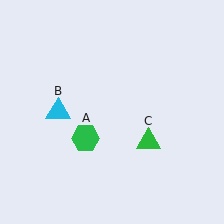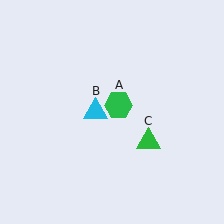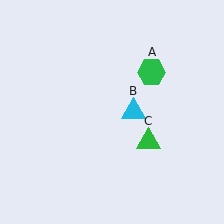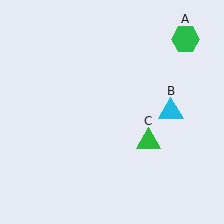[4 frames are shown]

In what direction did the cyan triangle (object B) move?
The cyan triangle (object B) moved right.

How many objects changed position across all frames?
2 objects changed position: green hexagon (object A), cyan triangle (object B).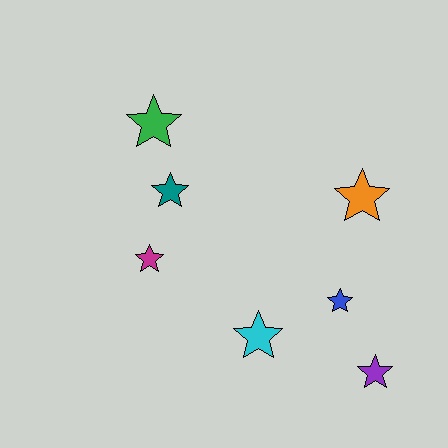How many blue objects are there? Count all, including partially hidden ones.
There is 1 blue object.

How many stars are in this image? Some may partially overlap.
There are 7 stars.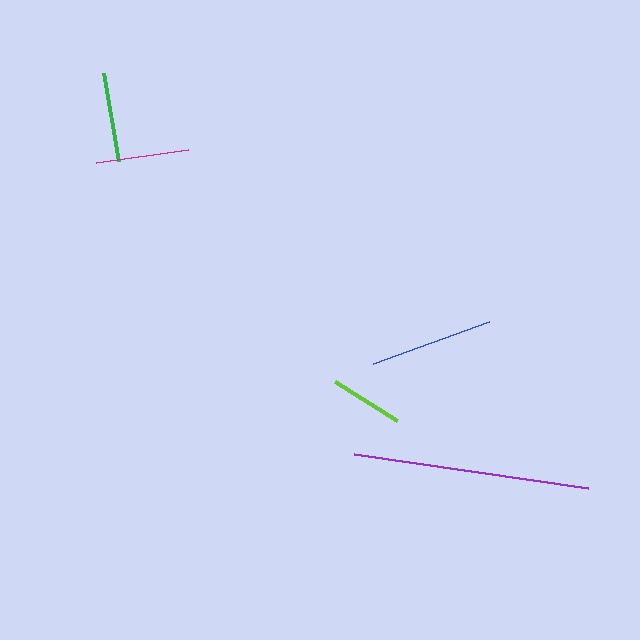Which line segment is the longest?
The purple line is the longest at approximately 237 pixels.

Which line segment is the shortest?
The lime line is the shortest at approximately 73 pixels.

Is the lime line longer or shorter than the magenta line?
The magenta line is longer than the lime line.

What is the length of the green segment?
The green segment is approximately 90 pixels long.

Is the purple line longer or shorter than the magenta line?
The purple line is longer than the magenta line.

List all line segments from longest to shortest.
From longest to shortest: purple, blue, magenta, green, lime.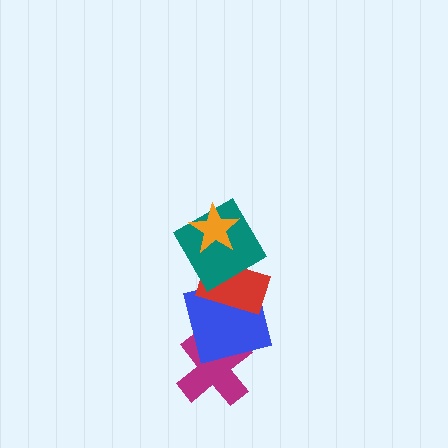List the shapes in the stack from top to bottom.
From top to bottom: the orange star, the teal diamond, the red rectangle, the blue square, the magenta cross.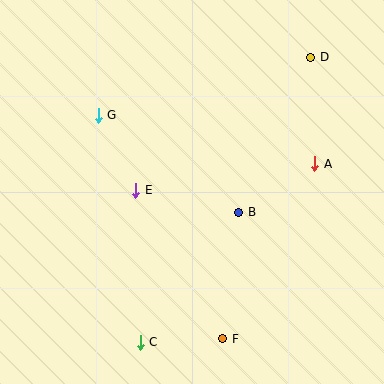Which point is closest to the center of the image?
Point B at (239, 212) is closest to the center.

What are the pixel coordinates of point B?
Point B is at (239, 212).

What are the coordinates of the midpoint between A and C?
The midpoint between A and C is at (228, 253).